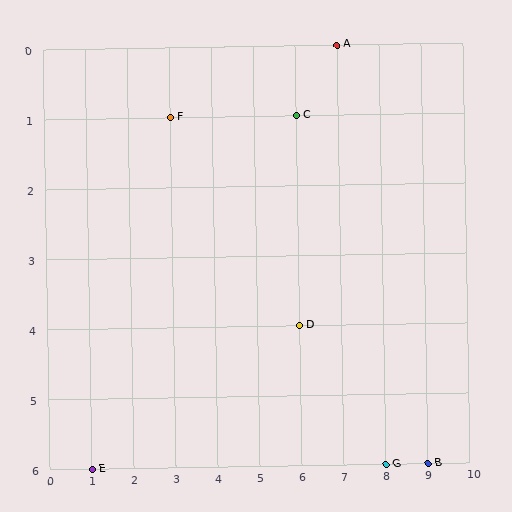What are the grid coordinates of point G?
Point G is at grid coordinates (8, 6).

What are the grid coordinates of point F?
Point F is at grid coordinates (3, 1).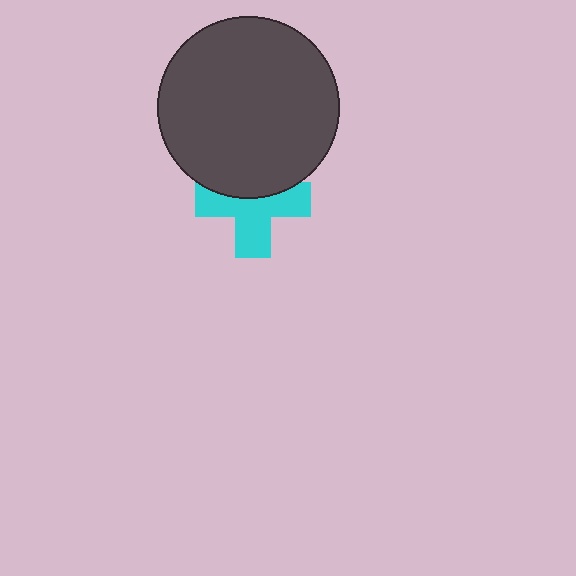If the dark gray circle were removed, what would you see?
You would see the complete cyan cross.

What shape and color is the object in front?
The object in front is a dark gray circle.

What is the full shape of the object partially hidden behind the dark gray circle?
The partially hidden object is a cyan cross.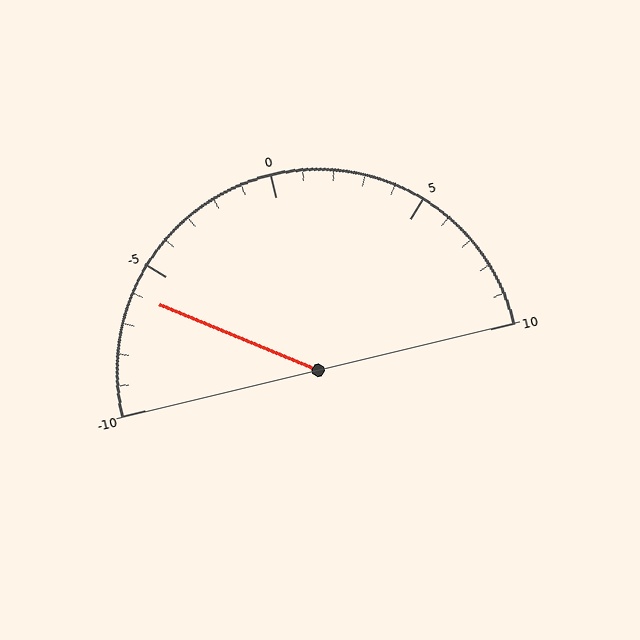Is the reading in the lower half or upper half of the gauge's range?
The reading is in the lower half of the range (-10 to 10).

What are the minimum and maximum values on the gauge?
The gauge ranges from -10 to 10.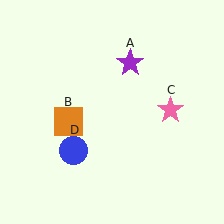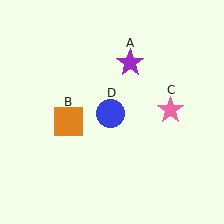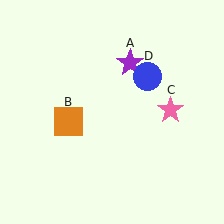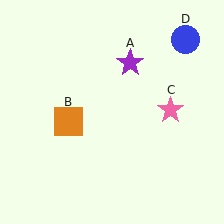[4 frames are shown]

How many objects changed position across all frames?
1 object changed position: blue circle (object D).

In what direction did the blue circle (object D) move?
The blue circle (object D) moved up and to the right.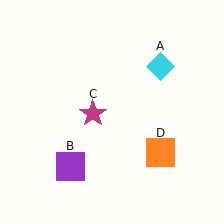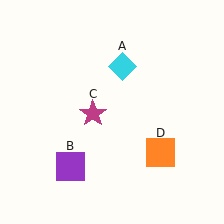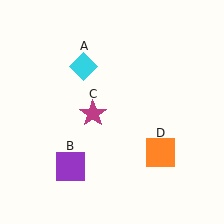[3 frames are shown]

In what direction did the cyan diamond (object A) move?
The cyan diamond (object A) moved left.